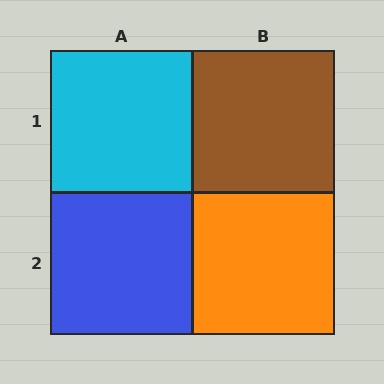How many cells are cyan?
1 cell is cyan.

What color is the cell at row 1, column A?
Cyan.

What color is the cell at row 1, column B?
Brown.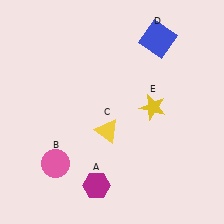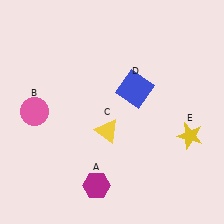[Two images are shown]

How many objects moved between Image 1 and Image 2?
3 objects moved between the two images.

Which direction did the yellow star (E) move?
The yellow star (E) moved right.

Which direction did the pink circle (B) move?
The pink circle (B) moved up.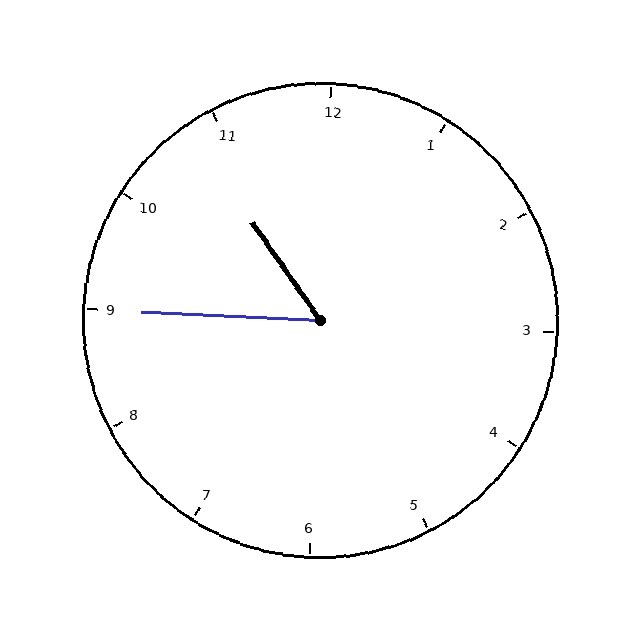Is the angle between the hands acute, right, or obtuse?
It is acute.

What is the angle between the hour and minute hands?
Approximately 52 degrees.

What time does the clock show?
10:45.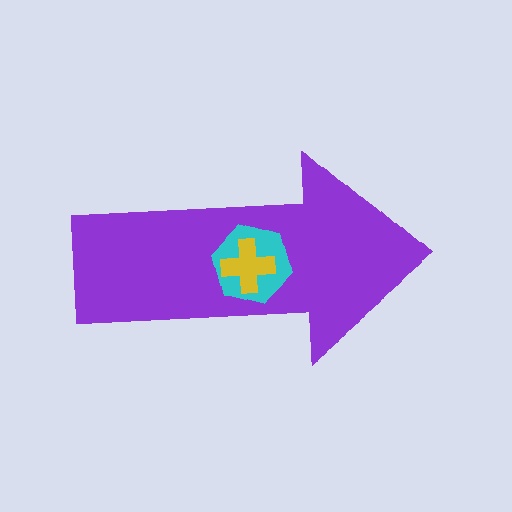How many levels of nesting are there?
3.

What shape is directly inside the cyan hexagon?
The yellow cross.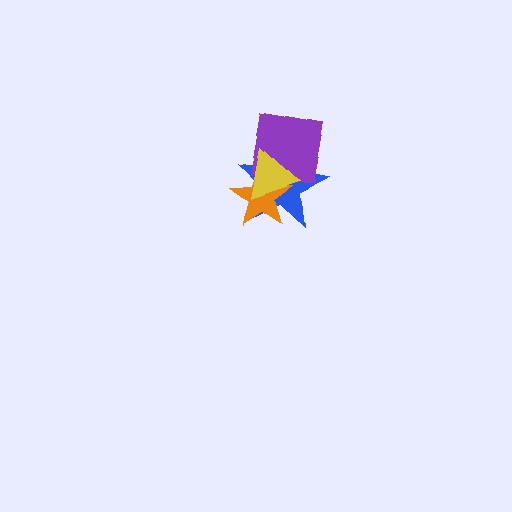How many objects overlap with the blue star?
3 objects overlap with the blue star.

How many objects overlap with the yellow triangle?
3 objects overlap with the yellow triangle.